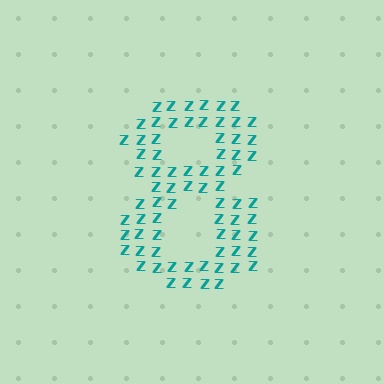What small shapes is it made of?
It is made of small letter Z's.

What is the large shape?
The large shape is the digit 8.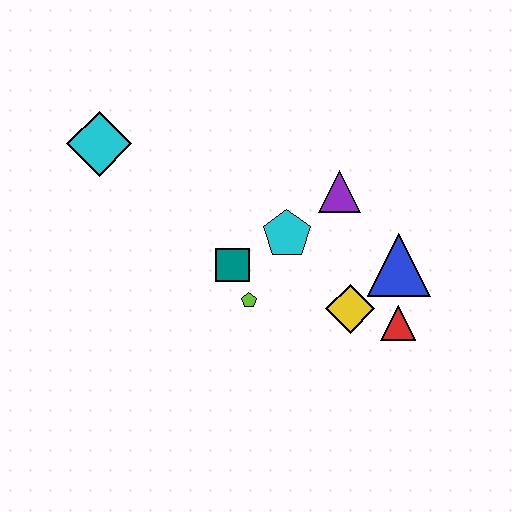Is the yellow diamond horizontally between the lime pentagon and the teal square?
No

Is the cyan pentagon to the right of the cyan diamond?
Yes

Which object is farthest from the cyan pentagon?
The cyan diamond is farthest from the cyan pentagon.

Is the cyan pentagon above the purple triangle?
No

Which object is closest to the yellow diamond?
The red triangle is closest to the yellow diamond.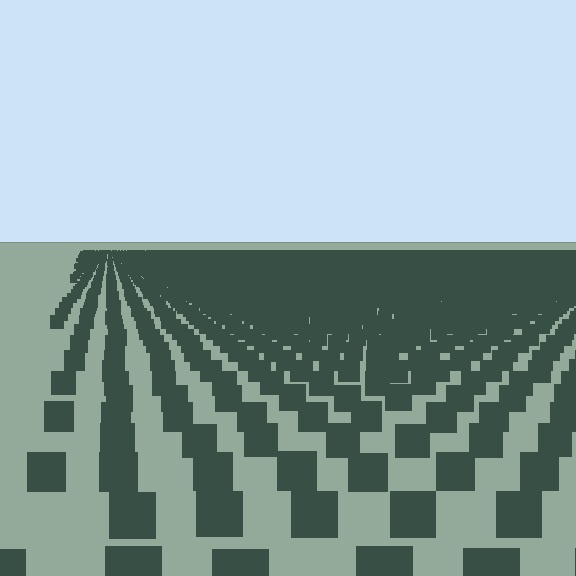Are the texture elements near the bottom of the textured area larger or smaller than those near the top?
Larger. Near the bottom, elements are closer to the viewer and appear at a bigger on-screen size.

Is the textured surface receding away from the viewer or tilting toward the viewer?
The surface is receding away from the viewer. Texture elements get smaller and denser toward the top.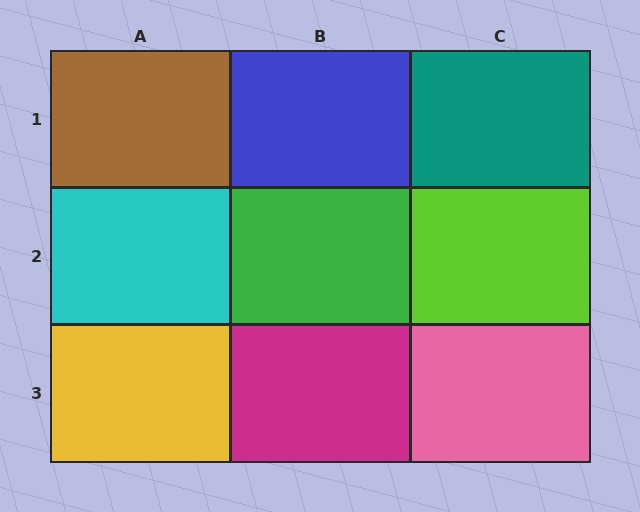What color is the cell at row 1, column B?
Blue.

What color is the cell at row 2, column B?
Green.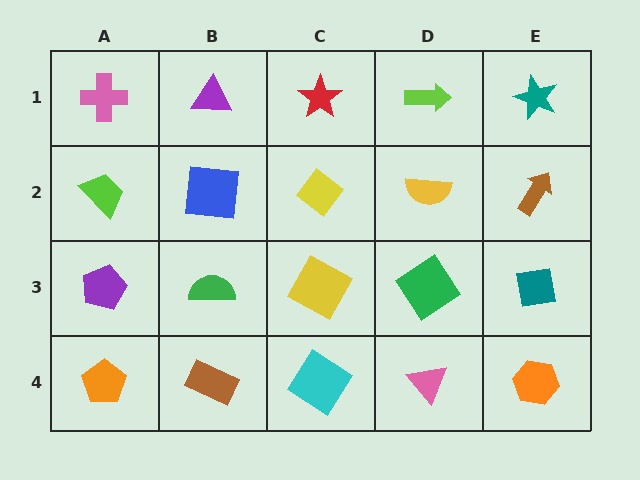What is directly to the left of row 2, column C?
A blue square.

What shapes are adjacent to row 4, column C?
A yellow square (row 3, column C), a brown rectangle (row 4, column B), a pink triangle (row 4, column D).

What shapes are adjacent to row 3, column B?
A blue square (row 2, column B), a brown rectangle (row 4, column B), a purple pentagon (row 3, column A), a yellow square (row 3, column C).